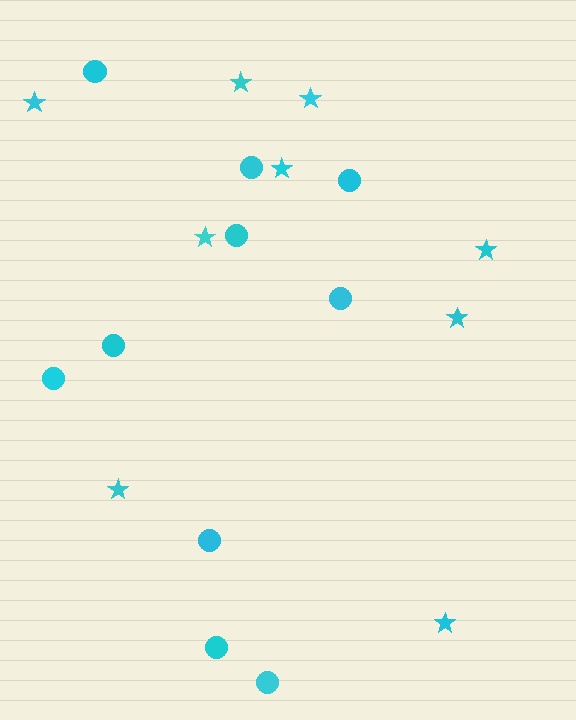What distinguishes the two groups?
There are 2 groups: one group of circles (10) and one group of stars (9).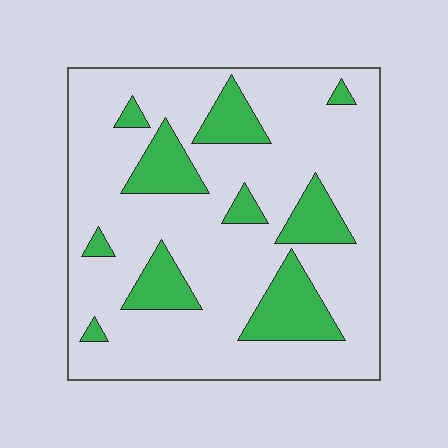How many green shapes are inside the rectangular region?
10.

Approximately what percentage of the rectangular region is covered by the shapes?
Approximately 20%.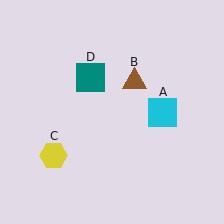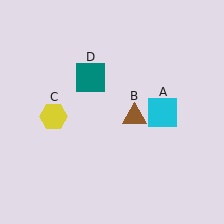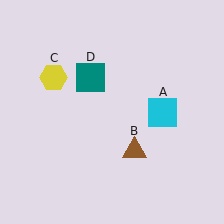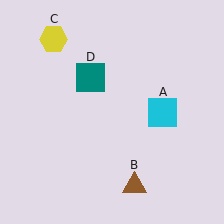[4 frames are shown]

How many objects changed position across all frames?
2 objects changed position: brown triangle (object B), yellow hexagon (object C).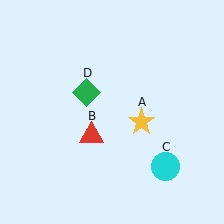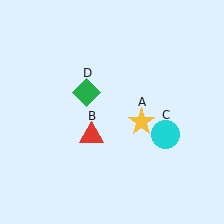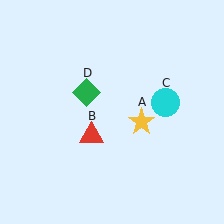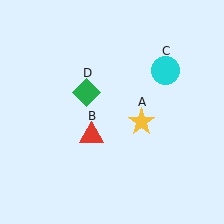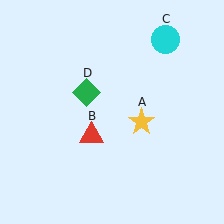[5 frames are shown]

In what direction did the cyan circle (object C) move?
The cyan circle (object C) moved up.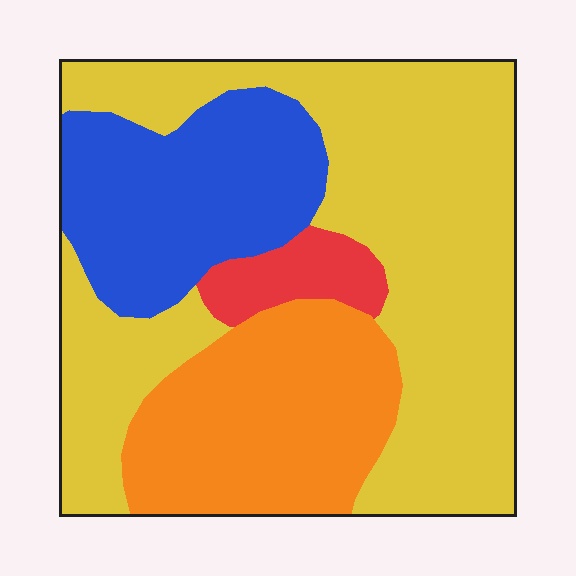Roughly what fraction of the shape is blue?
Blue covers roughly 20% of the shape.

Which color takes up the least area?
Red, at roughly 5%.